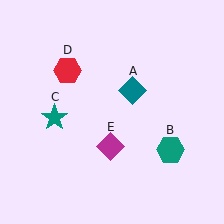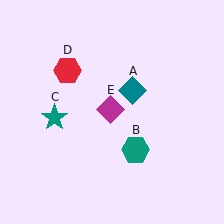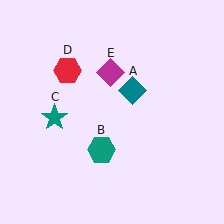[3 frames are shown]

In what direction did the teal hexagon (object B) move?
The teal hexagon (object B) moved left.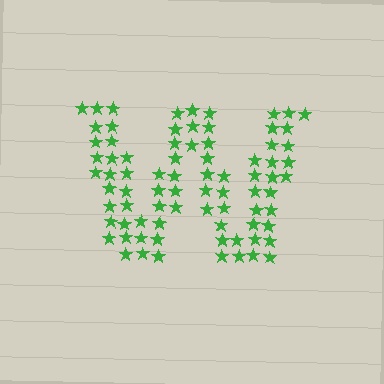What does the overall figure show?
The overall figure shows the letter W.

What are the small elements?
The small elements are stars.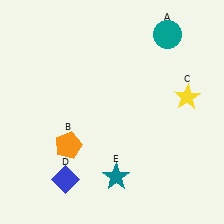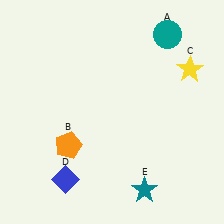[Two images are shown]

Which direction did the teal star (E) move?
The teal star (E) moved right.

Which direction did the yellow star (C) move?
The yellow star (C) moved up.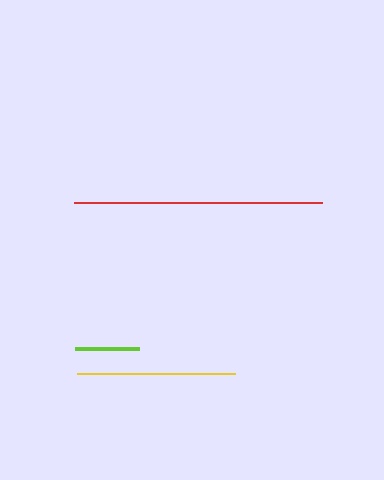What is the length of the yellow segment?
The yellow segment is approximately 157 pixels long.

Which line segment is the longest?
The red line is the longest at approximately 248 pixels.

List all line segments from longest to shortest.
From longest to shortest: red, yellow, lime.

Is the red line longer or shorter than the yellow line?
The red line is longer than the yellow line.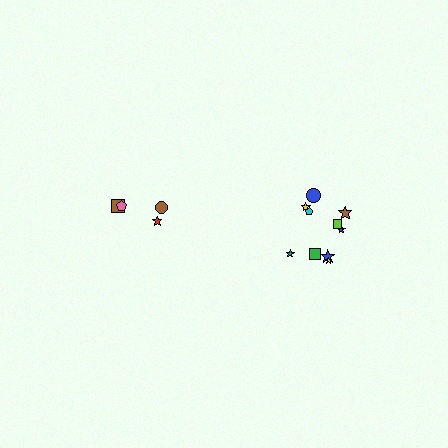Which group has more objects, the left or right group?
The right group.